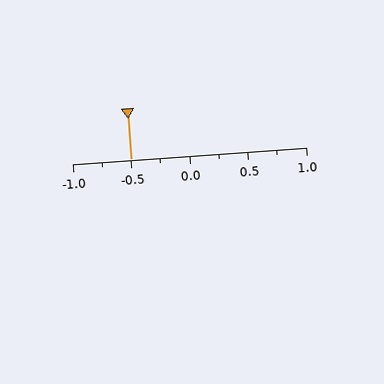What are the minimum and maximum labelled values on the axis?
The axis runs from -1.0 to 1.0.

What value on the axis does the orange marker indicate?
The marker indicates approximately -0.5.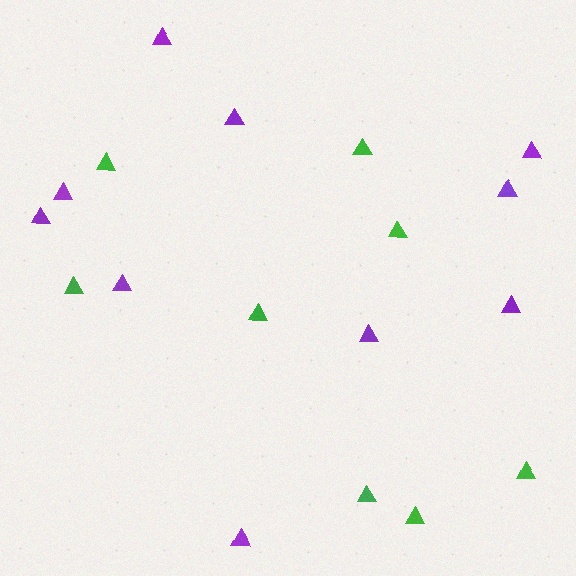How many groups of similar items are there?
There are 2 groups: one group of green triangles (8) and one group of purple triangles (10).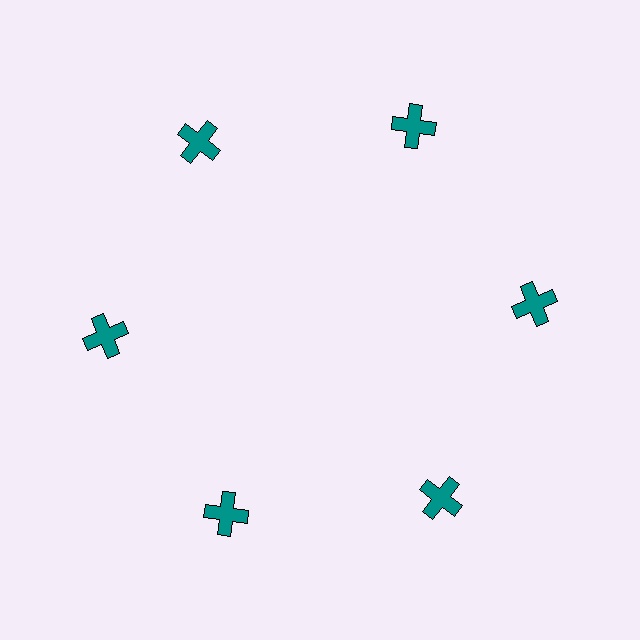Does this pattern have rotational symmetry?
Yes, this pattern has 6-fold rotational symmetry. It looks the same after rotating 60 degrees around the center.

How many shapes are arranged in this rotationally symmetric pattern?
There are 6 shapes, arranged in 6 groups of 1.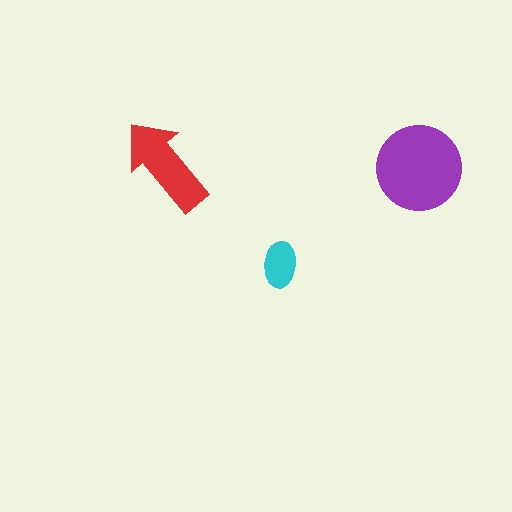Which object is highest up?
The red arrow is topmost.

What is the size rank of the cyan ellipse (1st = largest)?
3rd.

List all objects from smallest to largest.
The cyan ellipse, the red arrow, the purple circle.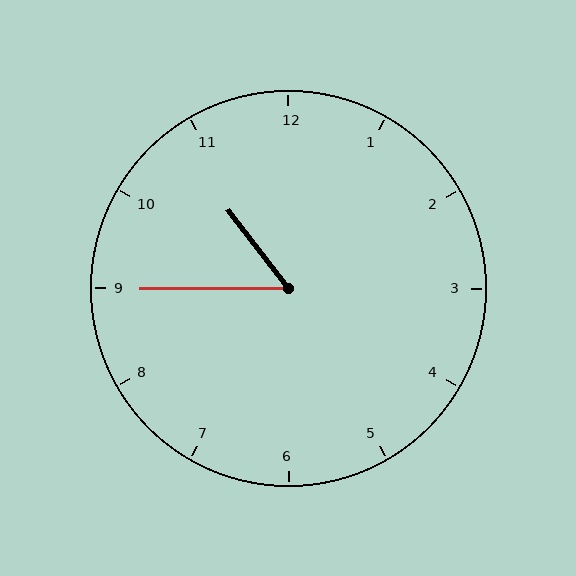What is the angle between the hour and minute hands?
Approximately 52 degrees.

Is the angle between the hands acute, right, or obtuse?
It is acute.